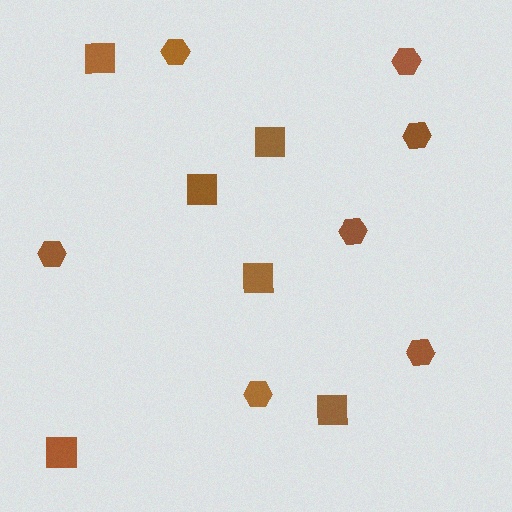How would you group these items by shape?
There are 2 groups: one group of hexagons (7) and one group of squares (6).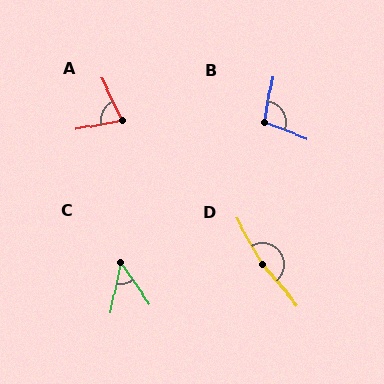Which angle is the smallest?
C, at approximately 46 degrees.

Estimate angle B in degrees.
Approximately 101 degrees.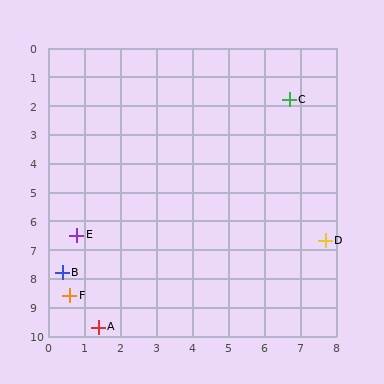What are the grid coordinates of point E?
Point E is at approximately (0.8, 6.5).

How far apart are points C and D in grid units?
Points C and D are about 5.0 grid units apart.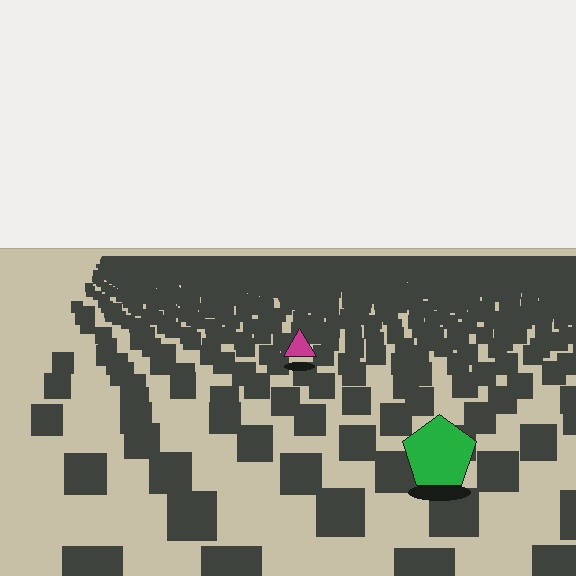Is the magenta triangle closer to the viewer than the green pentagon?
No. The green pentagon is closer — you can tell from the texture gradient: the ground texture is coarser near it.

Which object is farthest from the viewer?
The magenta triangle is farthest from the viewer. It appears smaller and the ground texture around it is denser.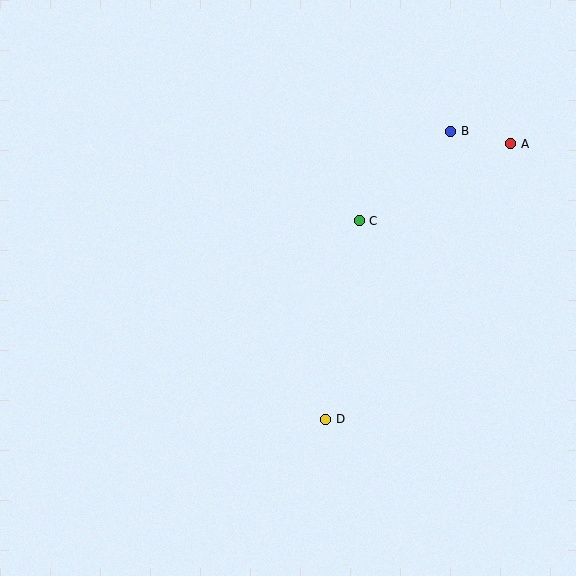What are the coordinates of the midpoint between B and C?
The midpoint between B and C is at (405, 176).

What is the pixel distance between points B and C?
The distance between B and C is 128 pixels.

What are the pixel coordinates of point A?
Point A is at (511, 144).